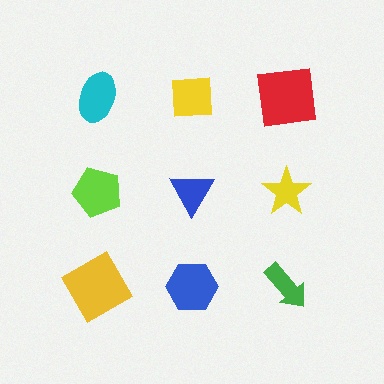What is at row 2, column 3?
A yellow star.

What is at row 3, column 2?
A blue hexagon.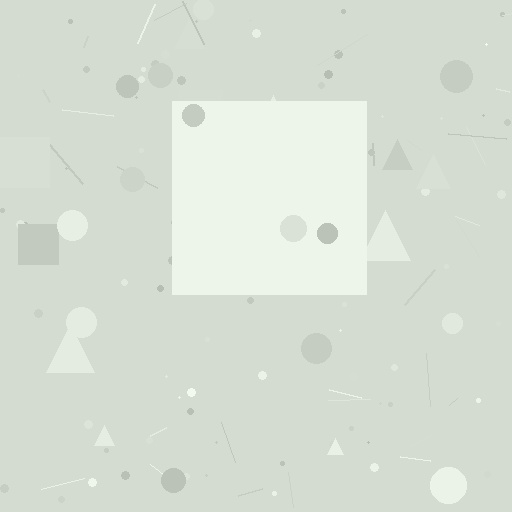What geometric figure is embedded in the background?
A square is embedded in the background.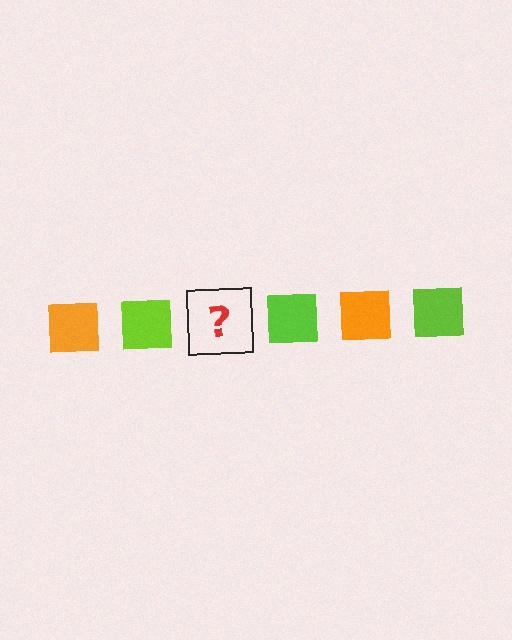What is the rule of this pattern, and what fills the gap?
The rule is that the pattern cycles through orange, lime squares. The gap should be filled with an orange square.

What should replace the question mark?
The question mark should be replaced with an orange square.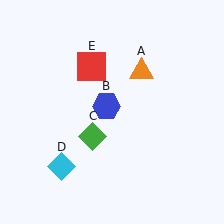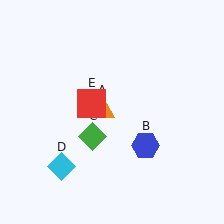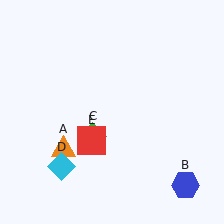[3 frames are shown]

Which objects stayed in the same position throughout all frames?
Green diamond (object C) and cyan diamond (object D) remained stationary.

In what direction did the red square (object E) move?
The red square (object E) moved down.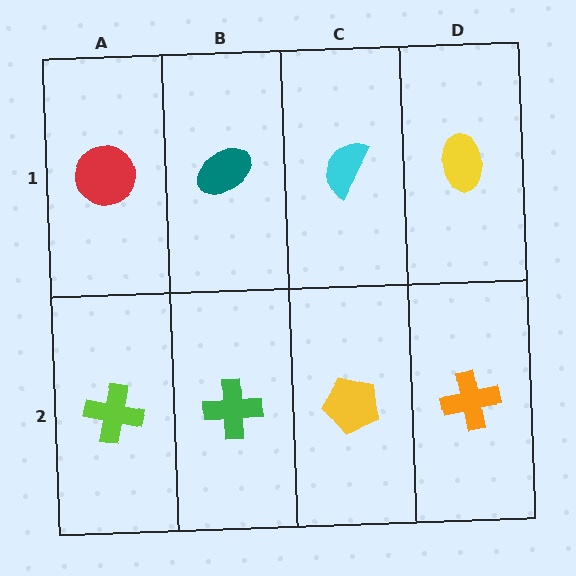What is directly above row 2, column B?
A teal ellipse.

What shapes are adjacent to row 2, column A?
A red circle (row 1, column A), a green cross (row 2, column B).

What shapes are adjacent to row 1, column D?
An orange cross (row 2, column D), a cyan semicircle (row 1, column C).